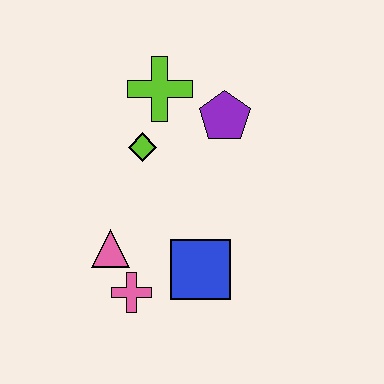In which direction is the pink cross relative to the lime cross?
The pink cross is below the lime cross.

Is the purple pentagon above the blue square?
Yes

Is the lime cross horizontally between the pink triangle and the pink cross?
No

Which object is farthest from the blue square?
The lime cross is farthest from the blue square.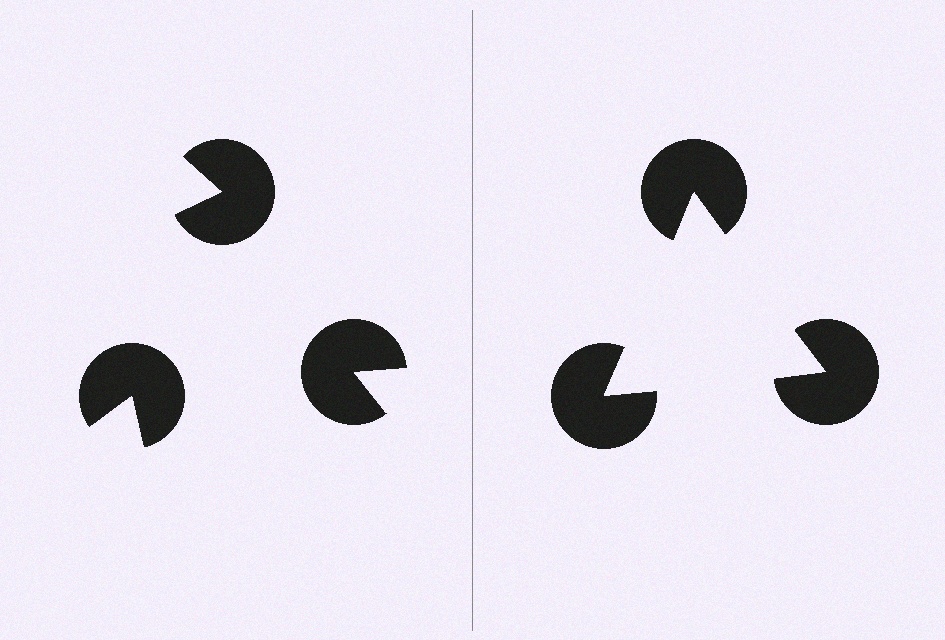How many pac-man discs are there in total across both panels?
6 — 3 on each side.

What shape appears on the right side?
An illusory triangle.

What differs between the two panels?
The pac-man discs are positioned identically on both sides; only the wedge orientations differ. On the right they align to a triangle; on the left they are misaligned.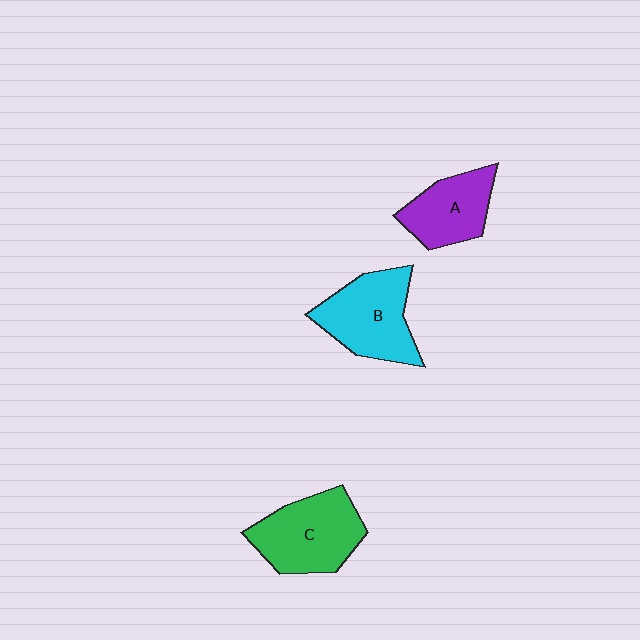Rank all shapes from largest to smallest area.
From largest to smallest: C (green), B (cyan), A (purple).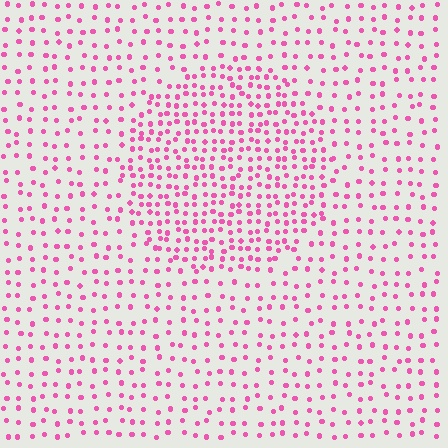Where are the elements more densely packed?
The elements are more densely packed inside the circle boundary.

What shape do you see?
I see a circle.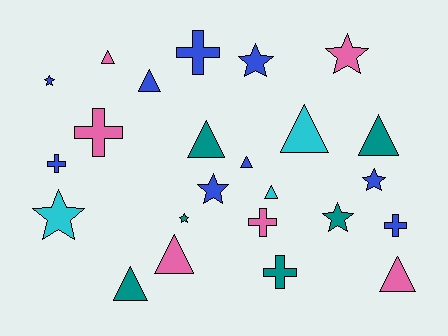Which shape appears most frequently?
Triangle, with 10 objects.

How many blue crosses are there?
There are 3 blue crosses.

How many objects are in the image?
There are 24 objects.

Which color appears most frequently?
Blue, with 9 objects.